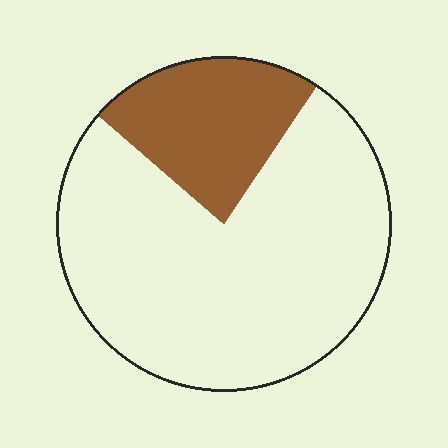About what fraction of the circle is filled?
About one quarter (1/4).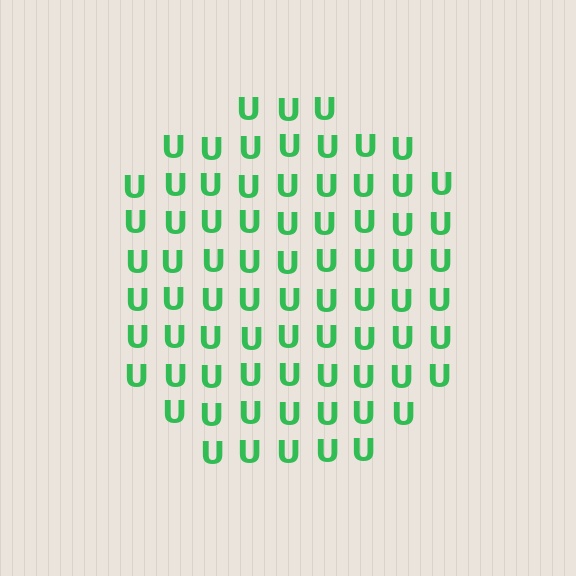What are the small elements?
The small elements are letter U's.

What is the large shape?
The large shape is a circle.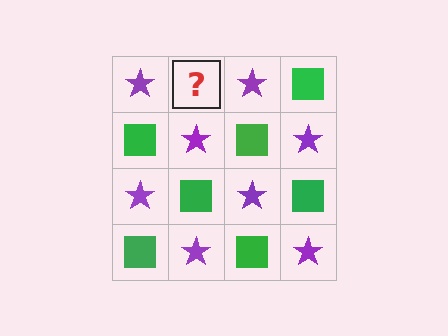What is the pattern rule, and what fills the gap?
The rule is that it alternates purple star and green square in a checkerboard pattern. The gap should be filled with a green square.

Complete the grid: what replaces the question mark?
The question mark should be replaced with a green square.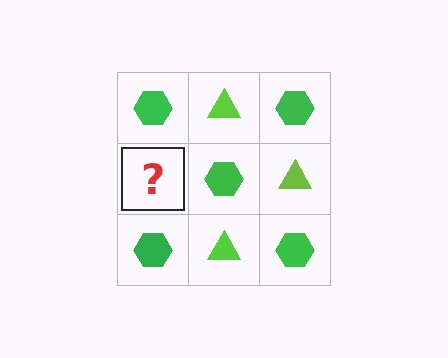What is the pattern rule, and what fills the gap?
The rule is that it alternates green hexagon and lime triangle in a checkerboard pattern. The gap should be filled with a lime triangle.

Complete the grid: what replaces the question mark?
The question mark should be replaced with a lime triangle.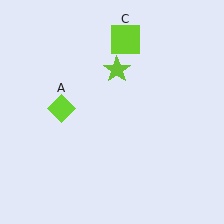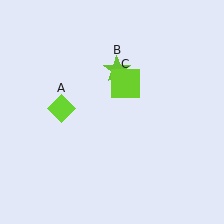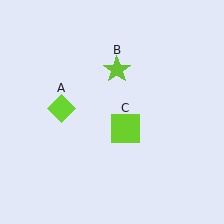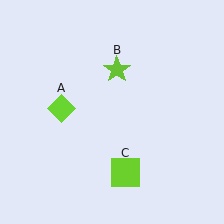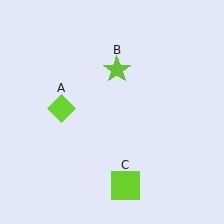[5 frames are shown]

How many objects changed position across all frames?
1 object changed position: lime square (object C).